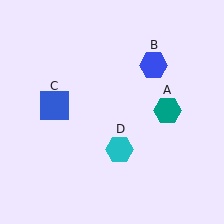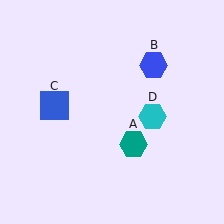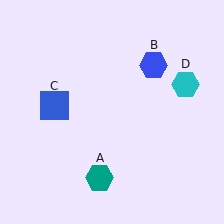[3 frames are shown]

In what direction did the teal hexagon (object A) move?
The teal hexagon (object A) moved down and to the left.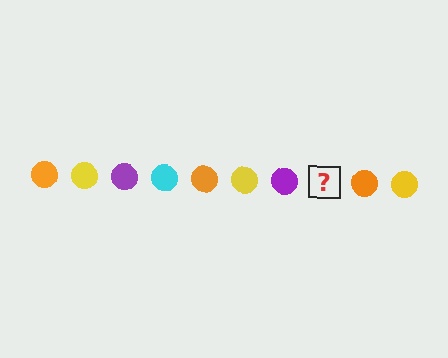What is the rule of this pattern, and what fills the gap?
The rule is that the pattern cycles through orange, yellow, purple, cyan circles. The gap should be filled with a cyan circle.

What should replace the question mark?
The question mark should be replaced with a cyan circle.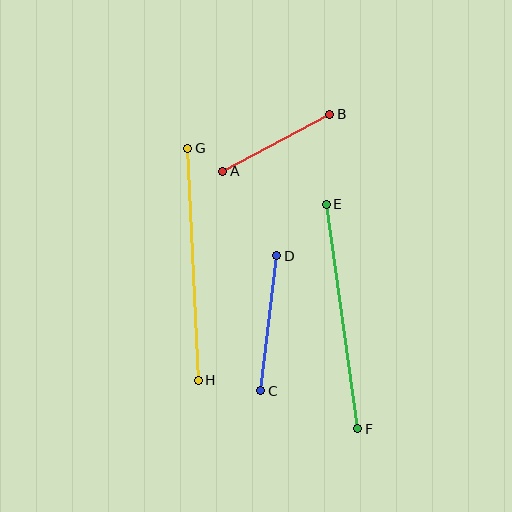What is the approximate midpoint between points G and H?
The midpoint is at approximately (193, 264) pixels.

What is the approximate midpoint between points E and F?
The midpoint is at approximately (342, 316) pixels.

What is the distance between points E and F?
The distance is approximately 227 pixels.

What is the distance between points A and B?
The distance is approximately 121 pixels.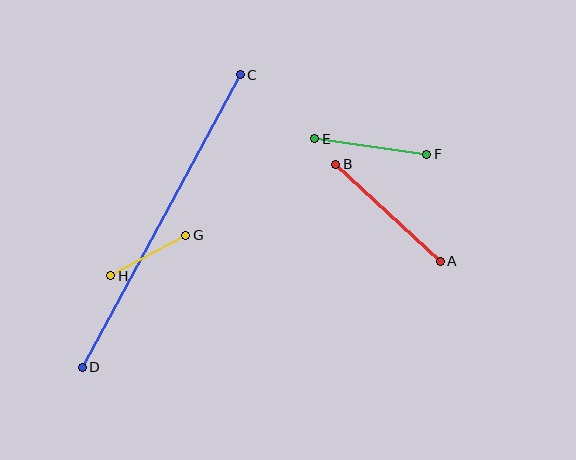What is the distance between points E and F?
The distance is approximately 113 pixels.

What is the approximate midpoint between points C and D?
The midpoint is at approximately (161, 221) pixels.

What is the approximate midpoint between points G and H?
The midpoint is at approximately (148, 255) pixels.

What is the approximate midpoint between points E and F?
The midpoint is at approximately (371, 147) pixels.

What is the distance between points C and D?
The distance is approximately 332 pixels.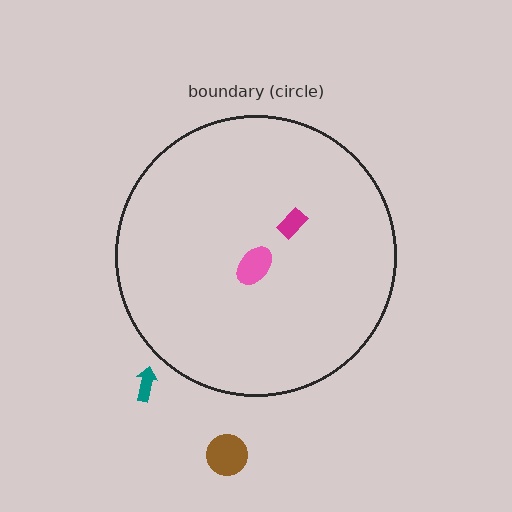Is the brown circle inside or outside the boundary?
Outside.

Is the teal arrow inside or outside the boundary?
Outside.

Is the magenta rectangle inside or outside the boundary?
Inside.